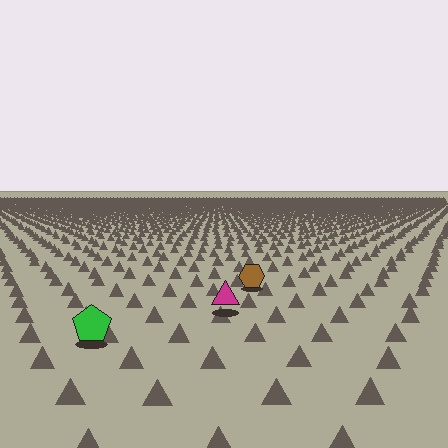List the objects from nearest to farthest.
From nearest to farthest: the green pentagon, the magenta triangle, the brown hexagon.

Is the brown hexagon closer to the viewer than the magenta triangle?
No. The magenta triangle is closer — you can tell from the texture gradient: the ground texture is coarser near it.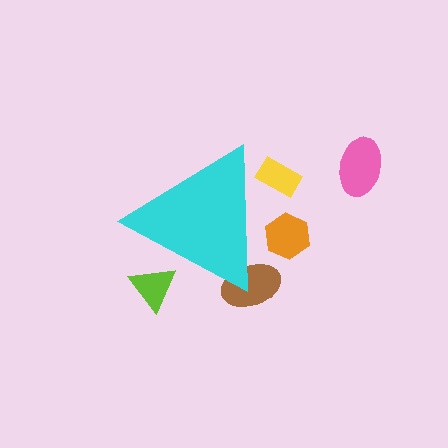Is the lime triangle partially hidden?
Yes, the lime triangle is partially hidden behind the cyan triangle.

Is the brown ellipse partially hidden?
Yes, the brown ellipse is partially hidden behind the cyan triangle.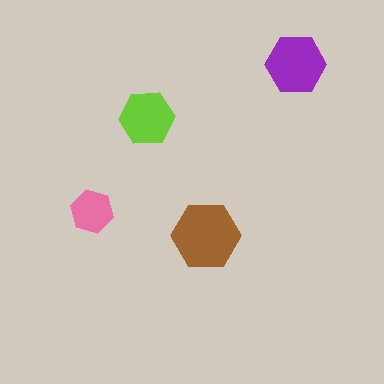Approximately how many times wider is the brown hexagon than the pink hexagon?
About 1.5 times wider.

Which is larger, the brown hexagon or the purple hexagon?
The brown one.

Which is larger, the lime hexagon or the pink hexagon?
The lime one.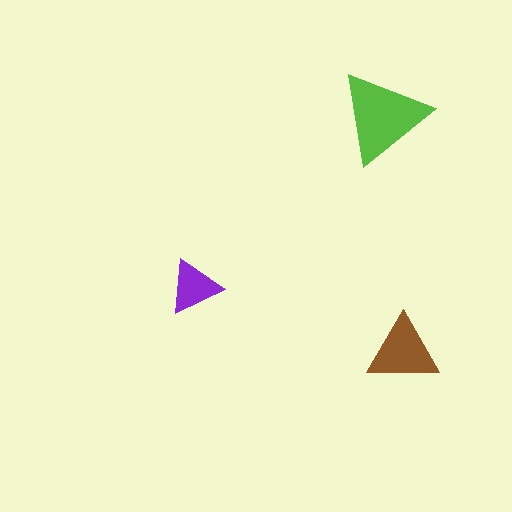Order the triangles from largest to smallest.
the lime one, the brown one, the purple one.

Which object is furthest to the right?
The brown triangle is rightmost.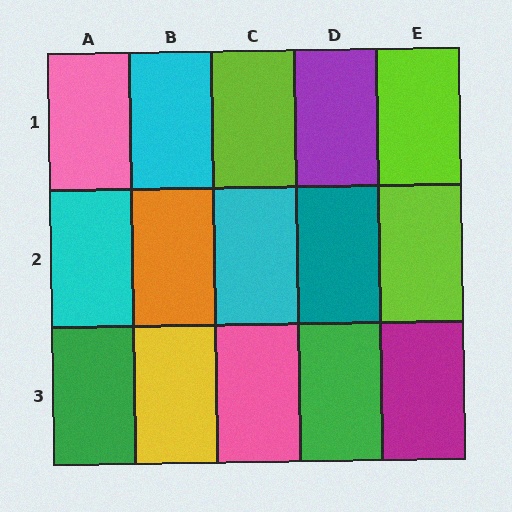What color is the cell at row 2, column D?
Teal.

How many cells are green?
2 cells are green.